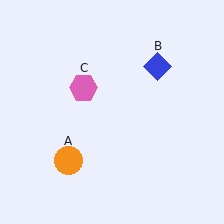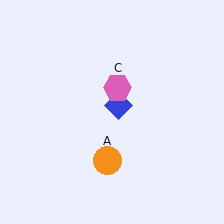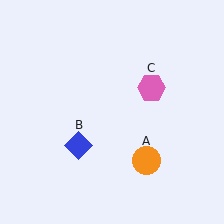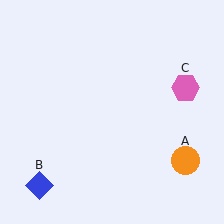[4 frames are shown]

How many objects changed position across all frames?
3 objects changed position: orange circle (object A), blue diamond (object B), pink hexagon (object C).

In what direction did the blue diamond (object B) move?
The blue diamond (object B) moved down and to the left.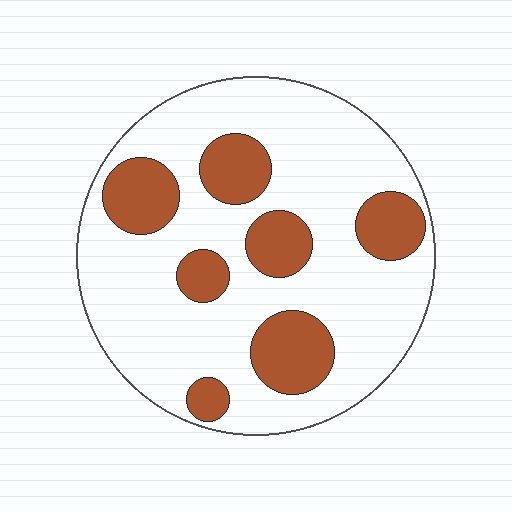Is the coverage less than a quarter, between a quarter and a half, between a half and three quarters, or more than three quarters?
Between a quarter and a half.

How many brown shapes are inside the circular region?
7.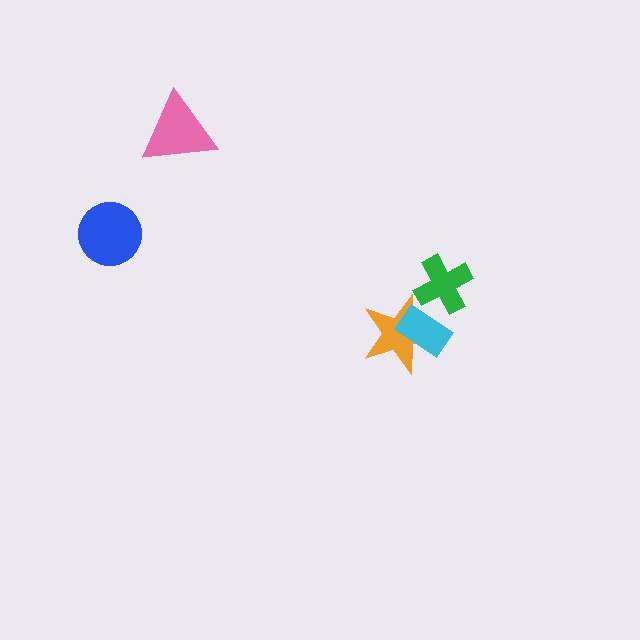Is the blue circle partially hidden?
No, no other shape covers it.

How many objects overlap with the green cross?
0 objects overlap with the green cross.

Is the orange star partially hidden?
Yes, it is partially covered by another shape.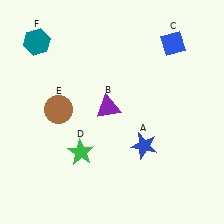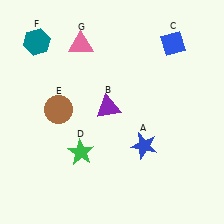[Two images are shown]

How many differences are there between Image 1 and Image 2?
There is 1 difference between the two images.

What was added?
A pink triangle (G) was added in Image 2.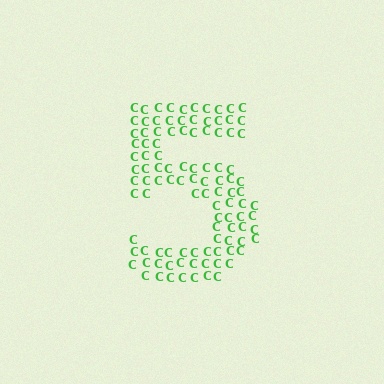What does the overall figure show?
The overall figure shows the digit 5.